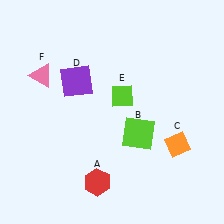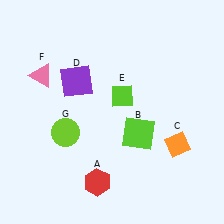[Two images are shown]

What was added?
A lime circle (G) was added in Image 2.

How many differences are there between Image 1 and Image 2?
There is 1 difference between the two images.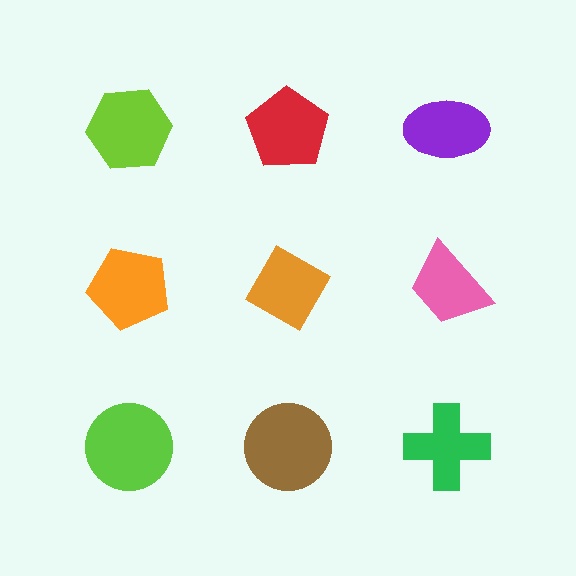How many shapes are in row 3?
3 shapes.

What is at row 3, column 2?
A brown circle.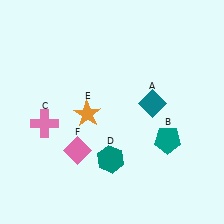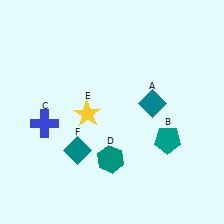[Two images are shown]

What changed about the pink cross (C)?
In Image 1, C is pink. In Image 2, it changed to blue.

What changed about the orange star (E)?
In Image 1, E is orange. In Image 2, it changed to yellow.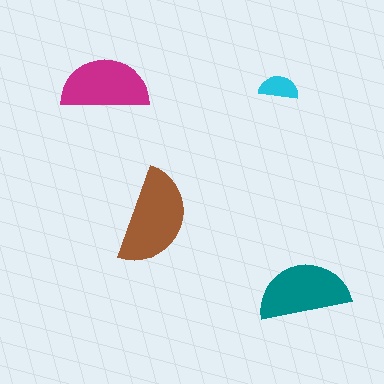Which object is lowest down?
The teal semicircle is bottommost.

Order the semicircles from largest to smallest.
the brown one, the teal one, the magenta one, the cyan one.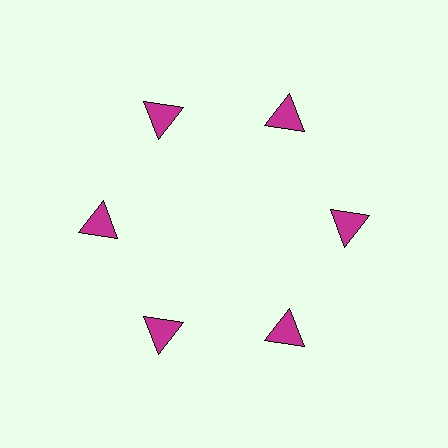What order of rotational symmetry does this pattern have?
This pattern has 6-fold rotational symmetry.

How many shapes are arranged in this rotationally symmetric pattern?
There are 6 shapes, arranged in 6 groups of 1.